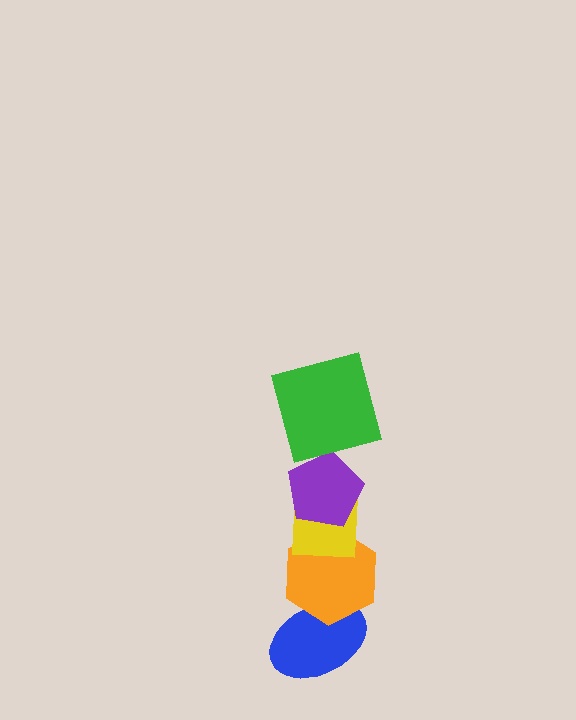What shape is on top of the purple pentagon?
The green square is on top of the purple pentagon.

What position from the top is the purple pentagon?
The purple pentagon is 2nd from the top.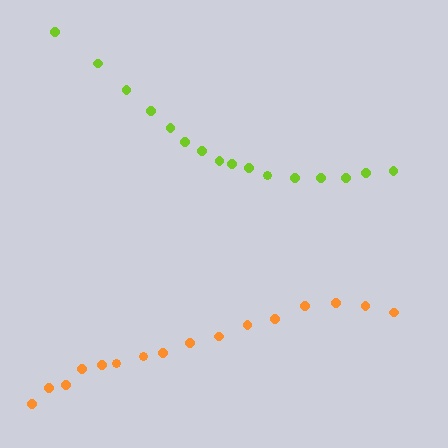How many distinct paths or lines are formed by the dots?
There are 2 distinct paths.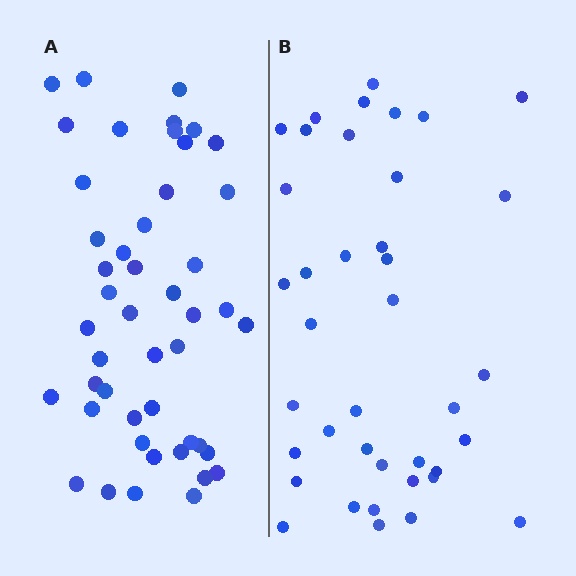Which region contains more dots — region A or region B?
Region A (the left region) has more dots.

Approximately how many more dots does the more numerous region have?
Region A has roughly 8 or so more dots than region B.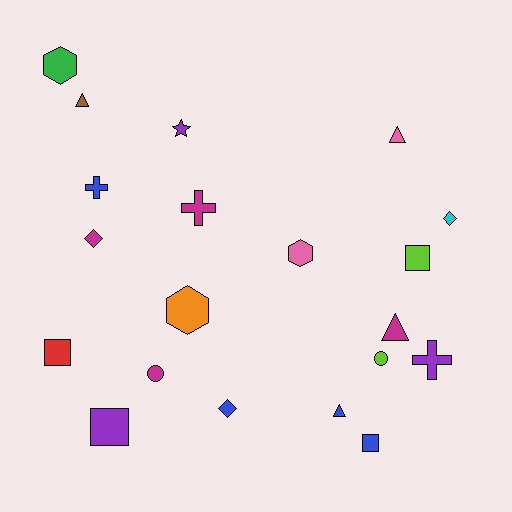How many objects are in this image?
There are 20 objects.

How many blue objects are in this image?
There are 4 blue objects.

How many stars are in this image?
There is 1 star.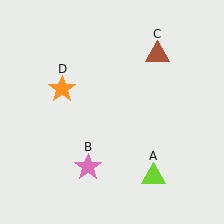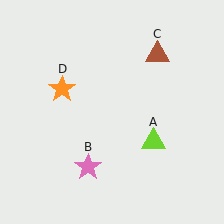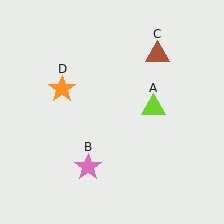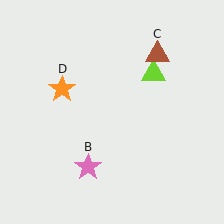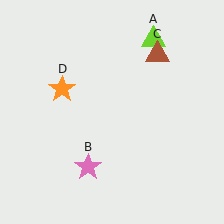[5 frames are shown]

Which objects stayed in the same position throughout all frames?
Pink star (object B) and brown triangle (object C) and orange star (object D) remained stationary.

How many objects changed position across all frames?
1 object changed position: lime triangle (object A).